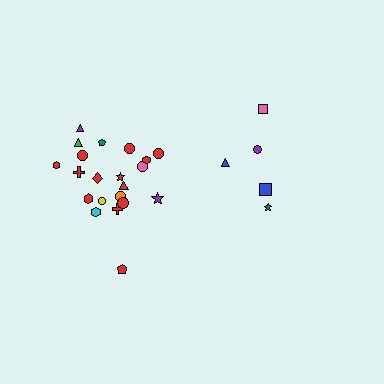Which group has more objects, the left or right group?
The left group.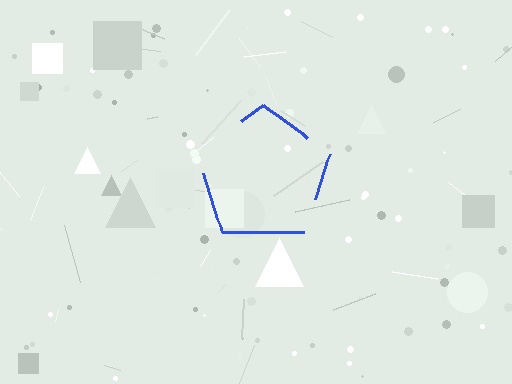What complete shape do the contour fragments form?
The contour fragments form a pentagon.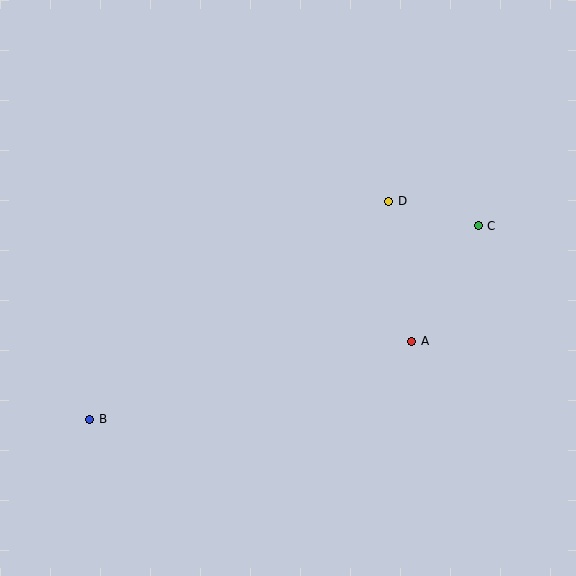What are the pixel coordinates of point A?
Point A is at (412, 341).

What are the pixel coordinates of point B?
Point B is at (90, 419).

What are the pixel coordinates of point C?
Point C is at (478, 226).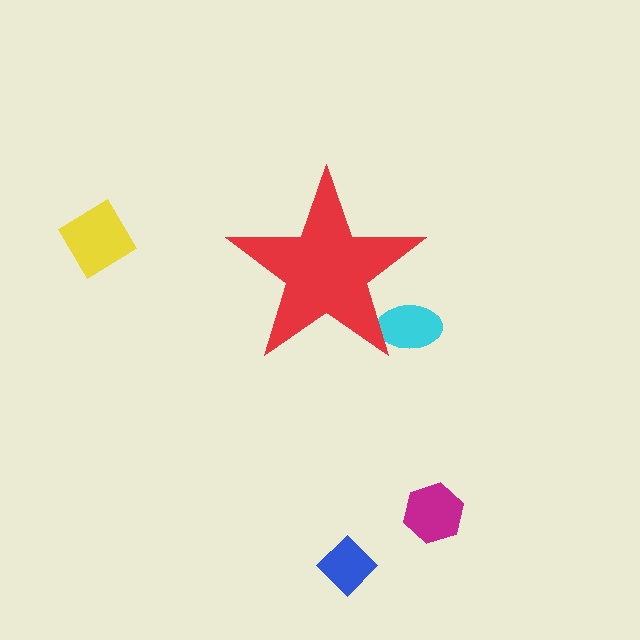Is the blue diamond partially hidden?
No, the blue diamond is fully visible.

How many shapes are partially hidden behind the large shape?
1 shape is partially hidden.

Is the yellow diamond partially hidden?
No, the yellow diamond is fully visible.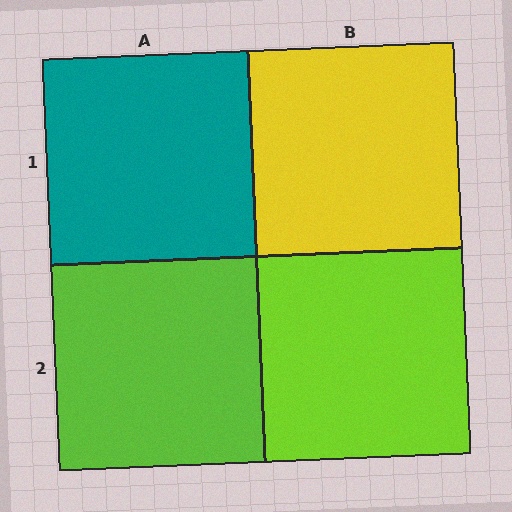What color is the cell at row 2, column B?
Lime.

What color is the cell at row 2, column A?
Lime.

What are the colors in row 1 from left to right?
Teal, yellow.